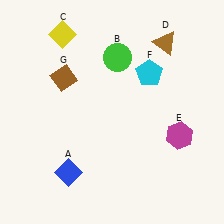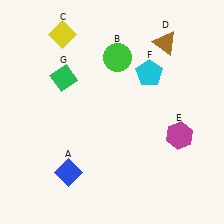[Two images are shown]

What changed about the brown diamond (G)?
In Image 1, G is brown. In Image 2, it changed to green.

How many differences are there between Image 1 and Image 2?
There is 1 difference between the two images.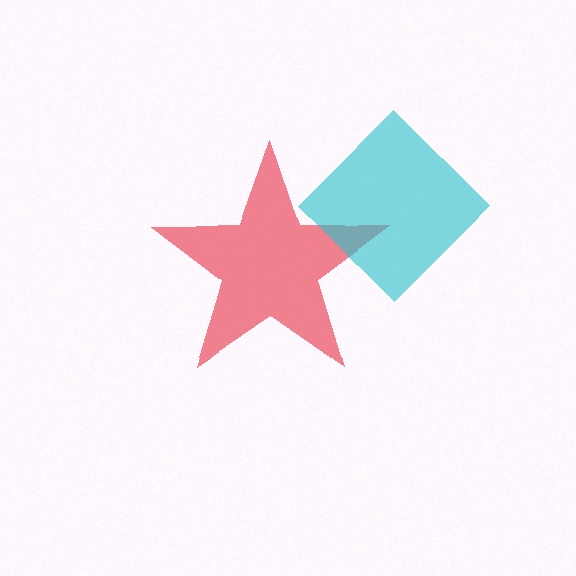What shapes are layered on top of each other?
The layered shapes are: a red star, a cyan diamond.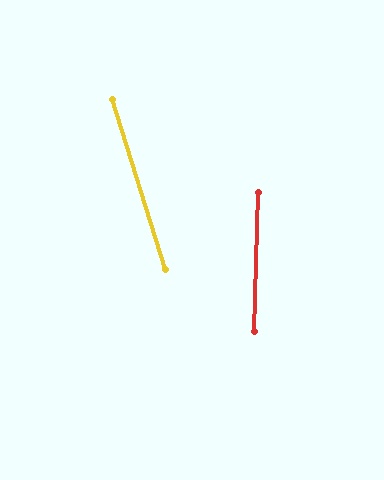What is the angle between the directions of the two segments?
Approximately 19 degrees.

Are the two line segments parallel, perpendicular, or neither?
Neither parallel nor perpendicular — they differ by about 19°.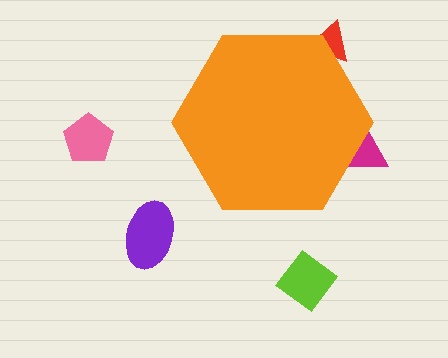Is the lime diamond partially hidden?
No, the lime diamond is fully visible.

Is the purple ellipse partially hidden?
No, the purple ellipse is fully visible.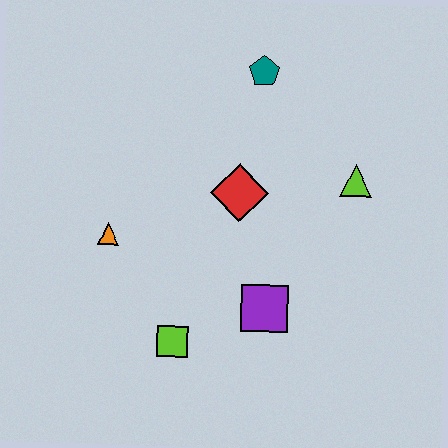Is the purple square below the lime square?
No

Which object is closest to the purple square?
The lime square is closest to the purple square.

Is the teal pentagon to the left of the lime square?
No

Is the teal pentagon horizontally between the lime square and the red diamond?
No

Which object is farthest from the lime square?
The teal pentagon is farthest from the lime square.